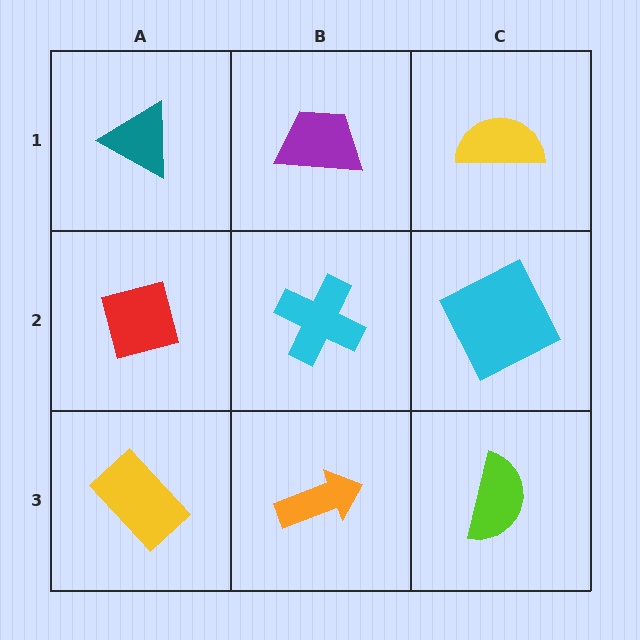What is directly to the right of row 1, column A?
A purple trapezoid.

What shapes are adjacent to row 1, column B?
A cyan cross (row 2, column B), a teal triangle (row 1, column A), a yellow semicircle (row 1, column C).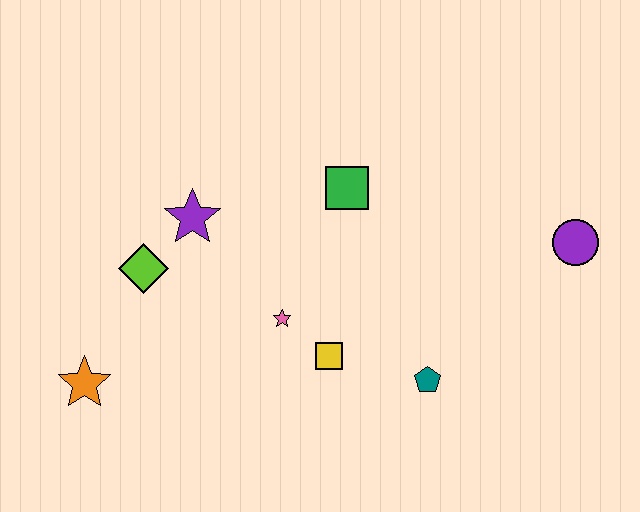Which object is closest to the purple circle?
The teal pentagon is closest to the purple circle.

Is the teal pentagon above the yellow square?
No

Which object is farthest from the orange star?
The purple circle is farthest from the orange star.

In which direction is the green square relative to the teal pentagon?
The green square is above the teal pentagon.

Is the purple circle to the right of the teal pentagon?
Yes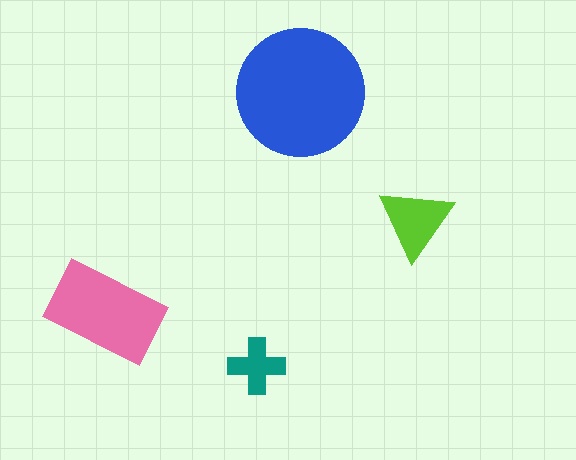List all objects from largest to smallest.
The blue circle, the pink rectangle, the lime triangle, the teal cross.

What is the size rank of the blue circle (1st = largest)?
1st.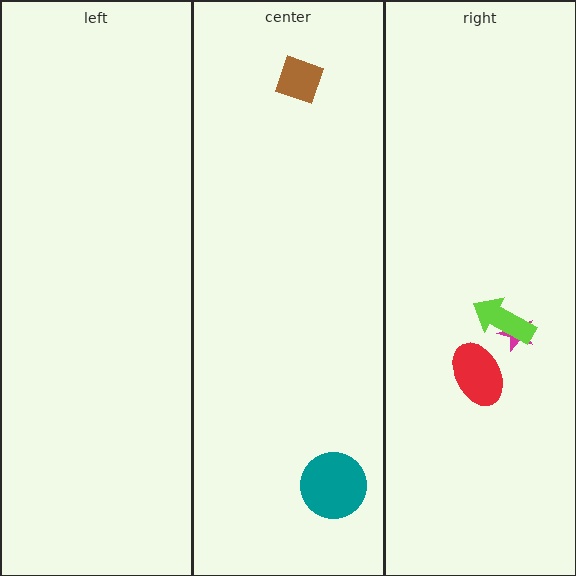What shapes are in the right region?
The red ellipse, the magenta star, the lime arrow.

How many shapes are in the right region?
3.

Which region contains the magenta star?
The right region.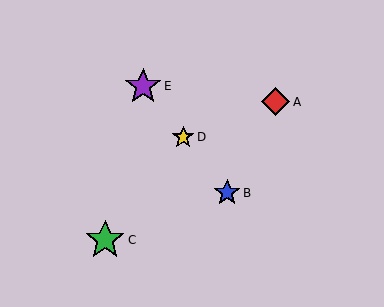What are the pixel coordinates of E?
Object E is at (143, 86).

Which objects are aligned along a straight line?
Objects B, D, E are aligned along a straight line.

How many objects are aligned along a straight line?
3 objects (B, D, E) are aligned along a straight line.